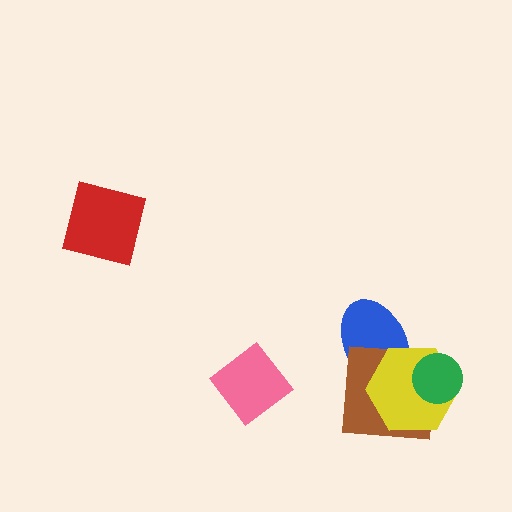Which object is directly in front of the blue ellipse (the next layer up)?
The brown square is directly in front of the blue ellipse.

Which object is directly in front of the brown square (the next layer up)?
The yellow hexagon is directly in front of the brown square.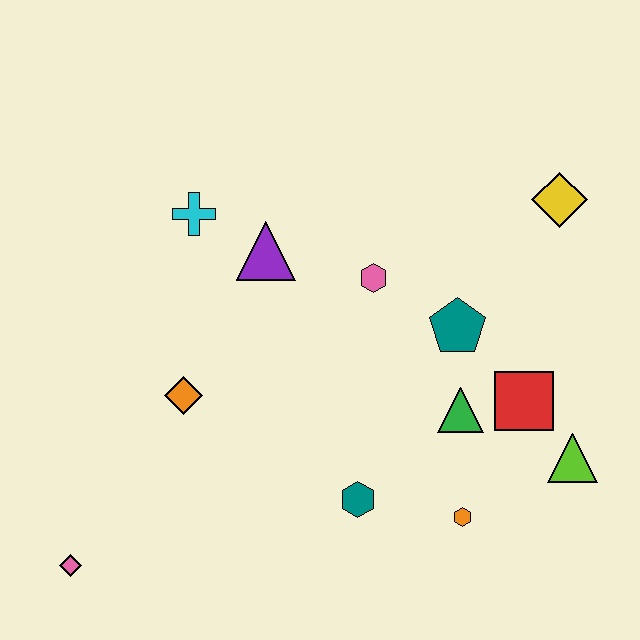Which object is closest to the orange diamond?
The purple triangle is closest to the orange diamond.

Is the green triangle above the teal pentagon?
No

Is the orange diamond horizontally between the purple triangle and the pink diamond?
Yes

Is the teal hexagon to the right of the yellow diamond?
No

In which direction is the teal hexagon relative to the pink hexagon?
The teal hexagon is below the pink hexagon.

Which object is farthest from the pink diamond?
The yellow diamond is farthest from the pink diamond.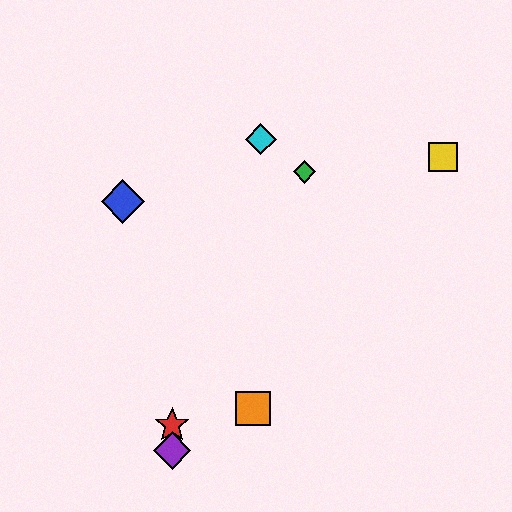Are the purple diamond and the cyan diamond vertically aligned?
No, the purple diamond is at x≈172 and the cyan diamond is at x≈261.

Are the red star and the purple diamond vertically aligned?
Yes, both are at x≈172.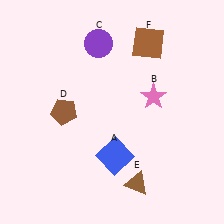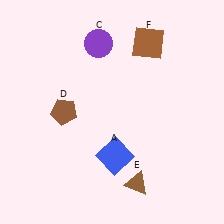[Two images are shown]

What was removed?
The pink star (B) was removed in Image 2.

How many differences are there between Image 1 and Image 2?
There is 1 difference between the two images.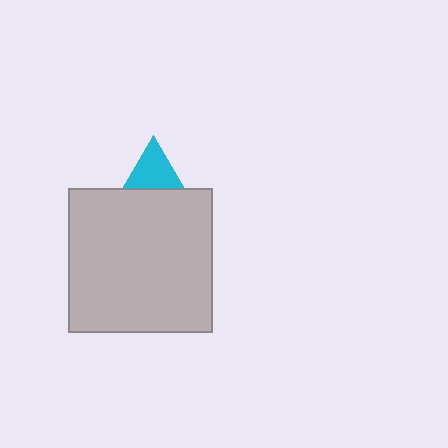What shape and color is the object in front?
The object in front is a light gray square.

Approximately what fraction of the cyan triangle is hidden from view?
Roughly 68% of the cyan triangle is hidden behind the light gray square.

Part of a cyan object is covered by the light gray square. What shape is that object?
It is a triangle.